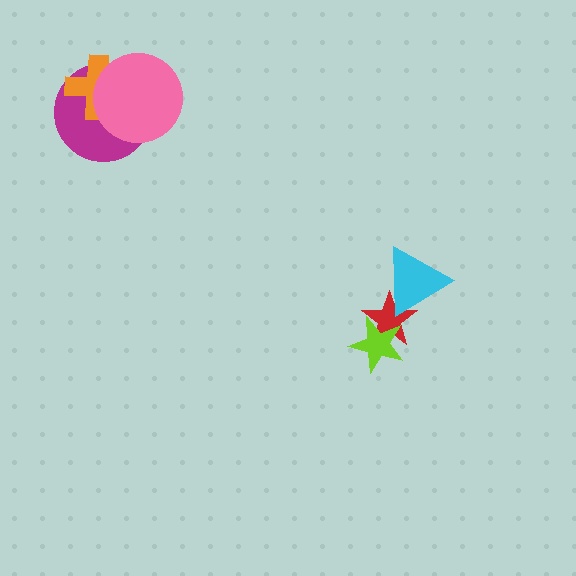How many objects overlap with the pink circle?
2 objects overlap with the pink circle.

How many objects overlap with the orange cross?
2 objects overlap with the orange cross.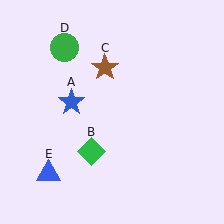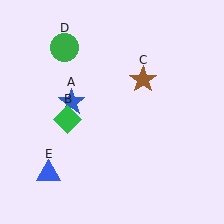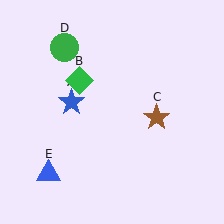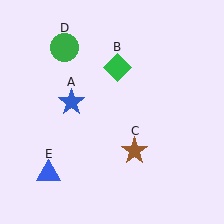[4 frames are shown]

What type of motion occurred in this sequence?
The green diamond (object B), brown star (object C) rotated clockwise around the center of the scene.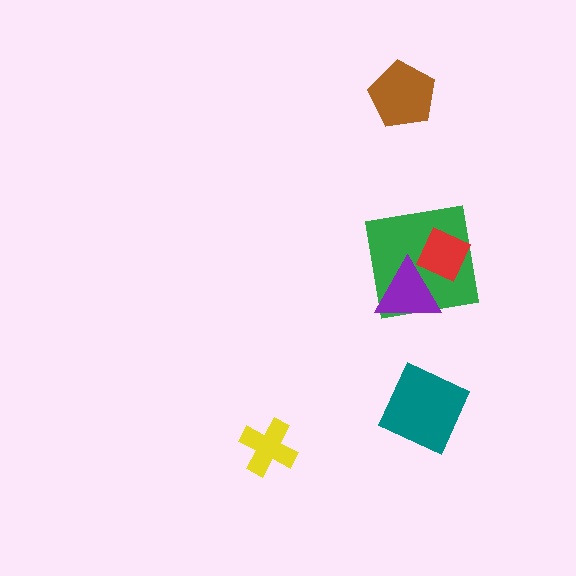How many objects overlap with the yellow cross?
0 objects overlap with the yellow cross.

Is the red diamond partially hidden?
Yes, it is partially covered by another shape.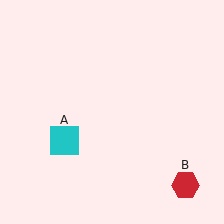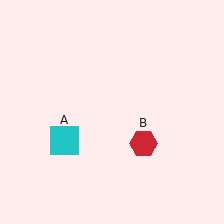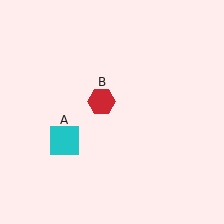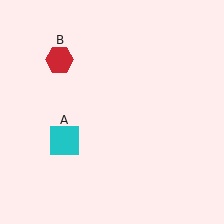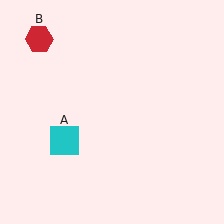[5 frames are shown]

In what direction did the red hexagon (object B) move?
The red hexagon (object B) moved up and to the left.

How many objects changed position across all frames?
1 object changed position: red hexagon (object B).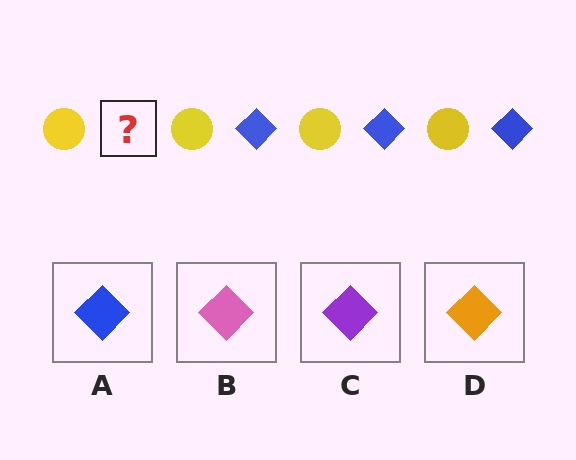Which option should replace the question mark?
Option A.